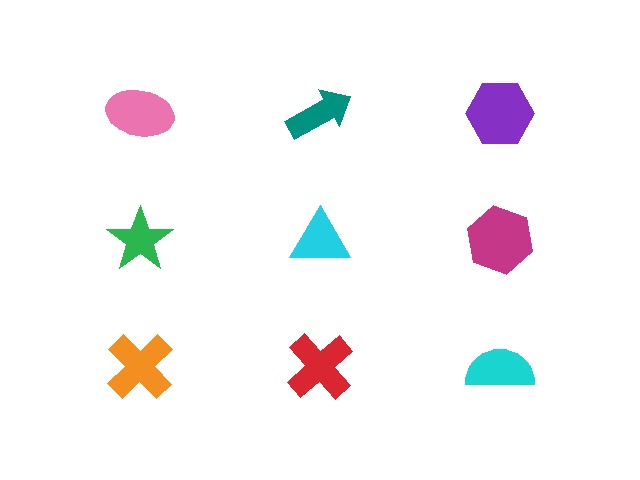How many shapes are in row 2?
3 shapes.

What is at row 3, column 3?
A cyan semicircle.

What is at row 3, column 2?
A red cross.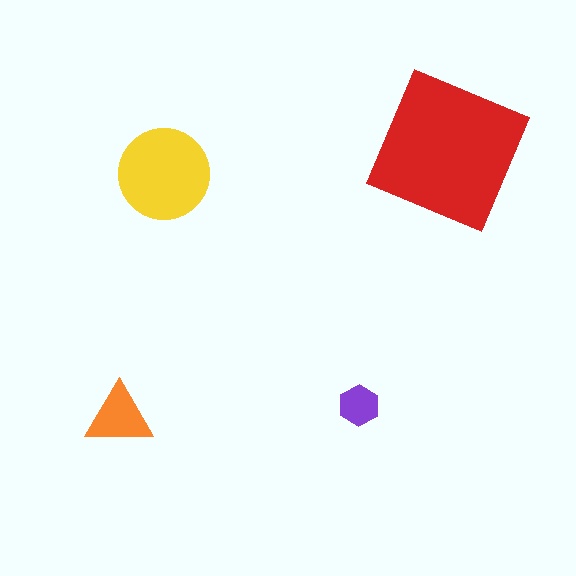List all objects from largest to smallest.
The red square, the yellow circle, the orange triangle, the purple hexagon.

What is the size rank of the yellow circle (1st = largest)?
2nd.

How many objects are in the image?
There are 4 objects in the image.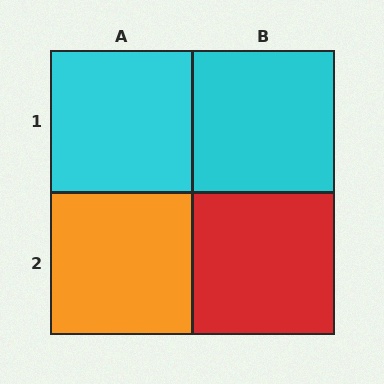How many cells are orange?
1 cell is orange.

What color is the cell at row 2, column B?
Red.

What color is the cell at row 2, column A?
Orange.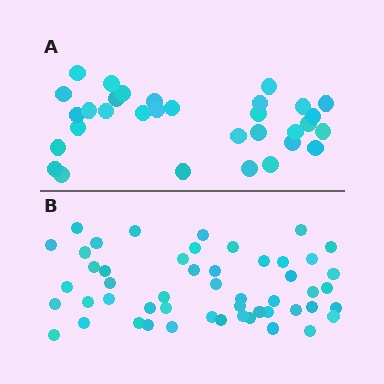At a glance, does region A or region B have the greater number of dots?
Region B (the bottom region) has more dots.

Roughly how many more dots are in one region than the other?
Region B has approximately 20 more dots than region A.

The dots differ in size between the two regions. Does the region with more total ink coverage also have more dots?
No. Region A has more total ink coverage because its dots are larger, but region B actually contains more individual dots. Total area can be misleading — the number of items is what matters here.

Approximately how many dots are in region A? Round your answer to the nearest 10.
About 30 dots. (The exact count is 32, which rounds to 30.)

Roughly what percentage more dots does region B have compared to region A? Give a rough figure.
About 60% more.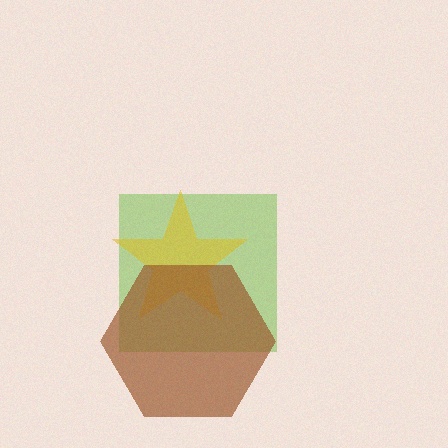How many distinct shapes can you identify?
There are 3 distinct shapes: a lime square, a yellow star, a brown hexagon.